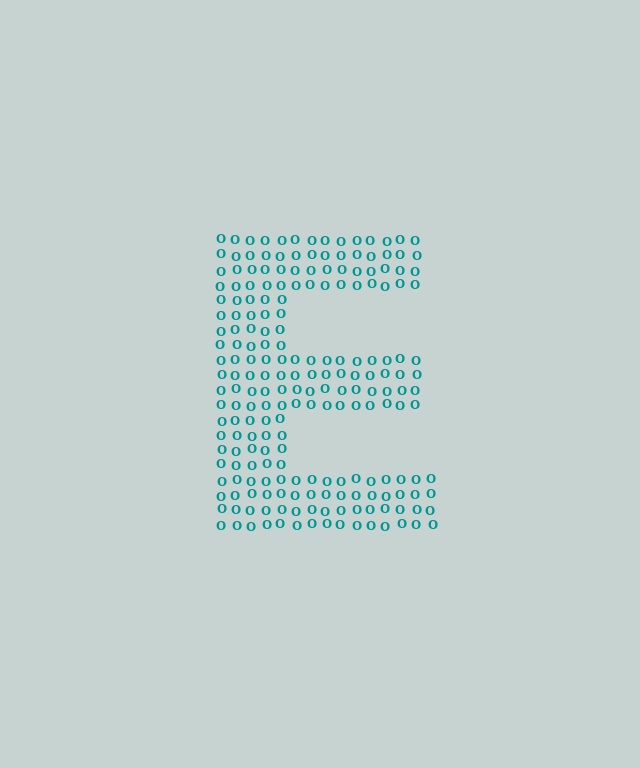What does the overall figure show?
The overall figure shows the letter E.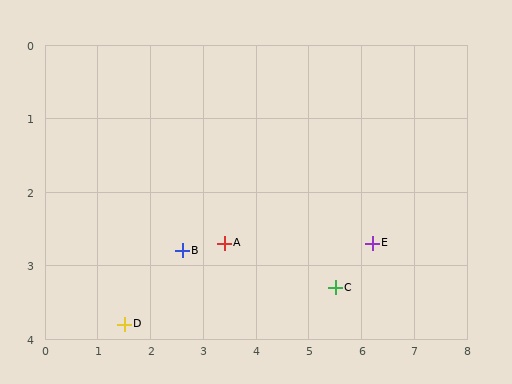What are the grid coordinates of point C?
Point C is at approximately (5.5, 3.3).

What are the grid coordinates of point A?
Point A is at approximately (3.4, 2.7).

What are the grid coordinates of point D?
Point D is at approximately (1.5, 3.8).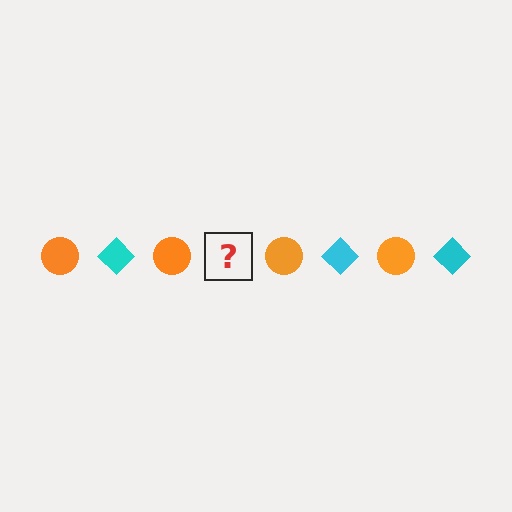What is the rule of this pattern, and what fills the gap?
The rule is that the pattern alternates between orange circle and cyan diamond. The gap should be filled with a cyan diamond.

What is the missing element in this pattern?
The missing element is a cyan diamond.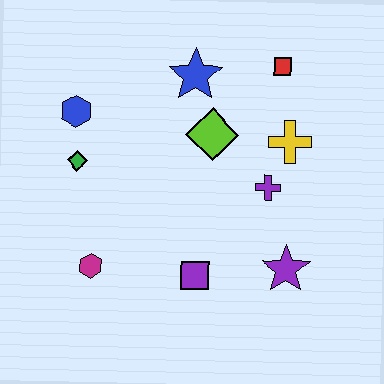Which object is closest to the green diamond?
The blue hexagon is closest to the green diamond.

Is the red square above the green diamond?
Yes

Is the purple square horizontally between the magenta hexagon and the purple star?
Yes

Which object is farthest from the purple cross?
The blue hexagon is farthest from the purple cross.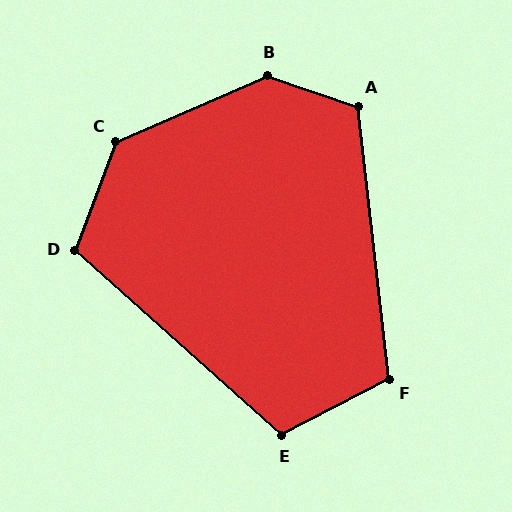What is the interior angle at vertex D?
Approximately 111 degrees (obtuse).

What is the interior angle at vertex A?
Approximately 116 degrees (obtuse).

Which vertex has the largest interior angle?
B, at approximately 137 degrees.